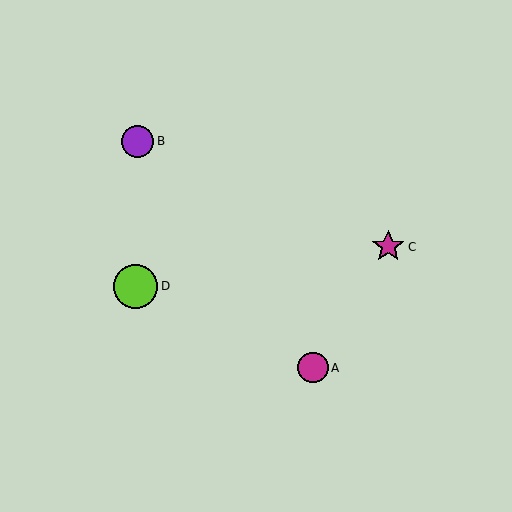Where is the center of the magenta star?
The center of the magenta star is at (388, 247).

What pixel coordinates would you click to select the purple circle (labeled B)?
Click at (138, 141) to select the purple circle B.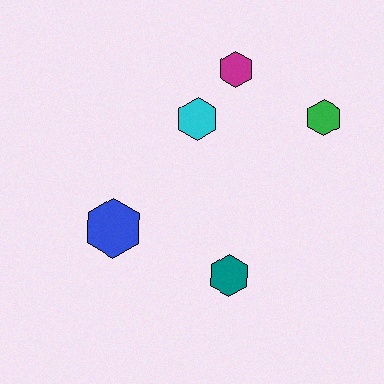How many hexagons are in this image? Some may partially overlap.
There are 5 hexagons.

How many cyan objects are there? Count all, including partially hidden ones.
There is 1 cyan object.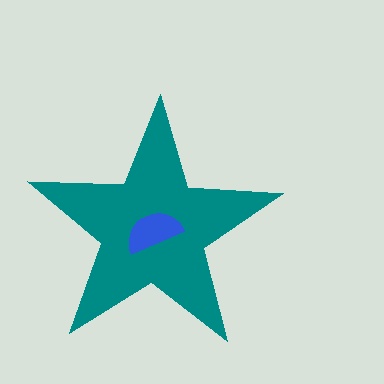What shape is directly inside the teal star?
The blue semicircle.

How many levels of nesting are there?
2.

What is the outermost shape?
The teal star.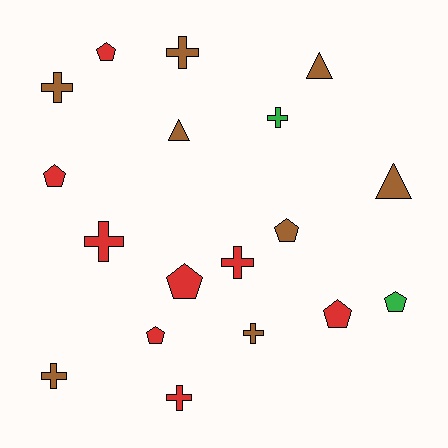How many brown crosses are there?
There are 4 brown crosses.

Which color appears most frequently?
Red, with 8 objects.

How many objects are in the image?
There are 18 objects.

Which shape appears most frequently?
Cross, with 8 objects.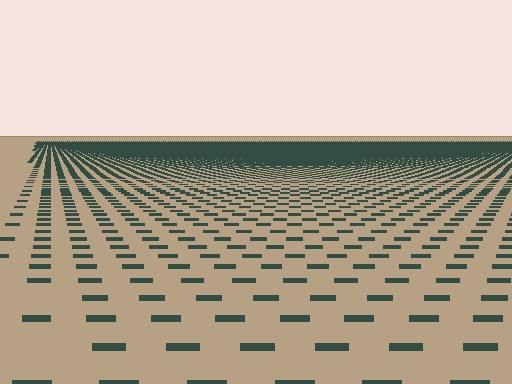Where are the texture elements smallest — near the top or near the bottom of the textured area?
Near the top.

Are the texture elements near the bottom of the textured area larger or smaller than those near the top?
Larger. Near the bottom, elements are closer to the viewer and appear at a bigger on-screen size.